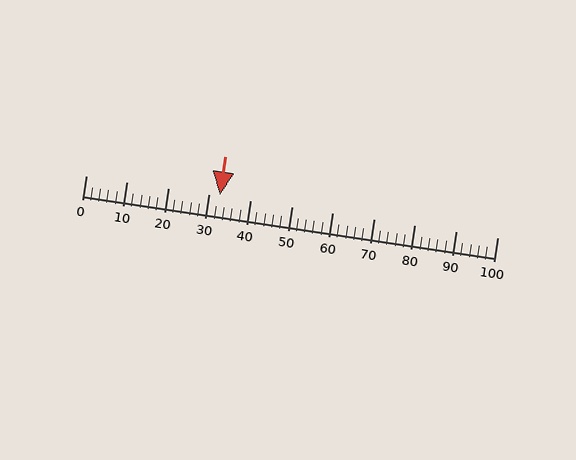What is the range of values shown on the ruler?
The ruler shows values from 0 to 100.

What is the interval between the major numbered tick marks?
The major tick marks are spaced 10 units apart.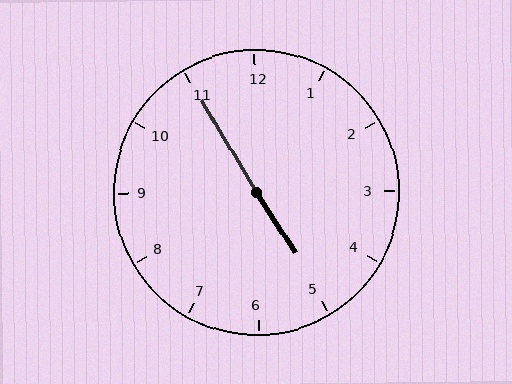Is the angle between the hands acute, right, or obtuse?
It is obtuse.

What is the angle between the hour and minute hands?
Approximately 178 degrees.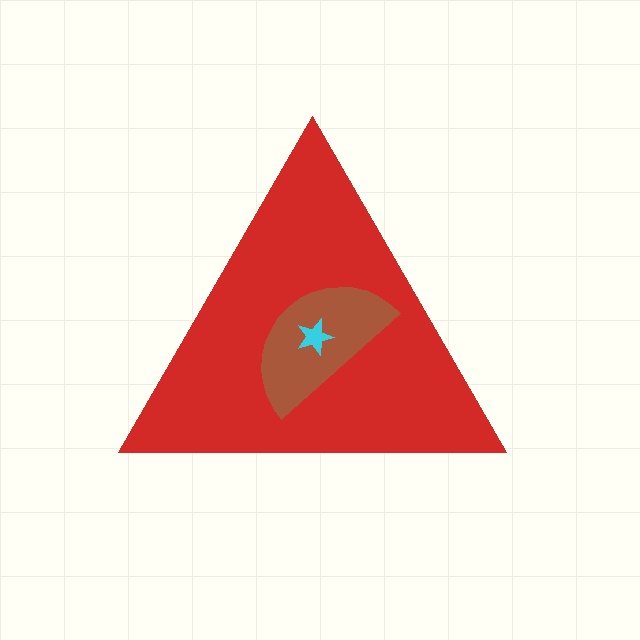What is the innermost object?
The cyan star.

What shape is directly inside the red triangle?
The brown semicircle.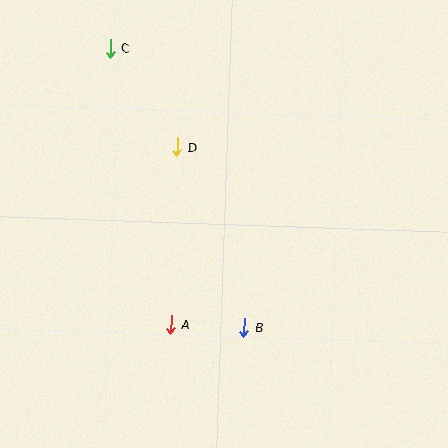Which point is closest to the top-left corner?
Point C is closest to the top-left corner.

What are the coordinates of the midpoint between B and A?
The midpoint between B and A is at (208, 326).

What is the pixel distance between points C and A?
The distance between C and A is 282 pixels.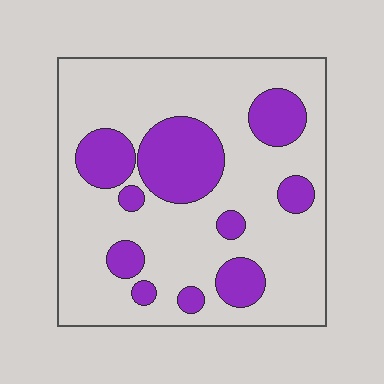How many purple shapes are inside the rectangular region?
10.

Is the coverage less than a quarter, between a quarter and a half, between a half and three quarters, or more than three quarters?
Between a quarter and a half.